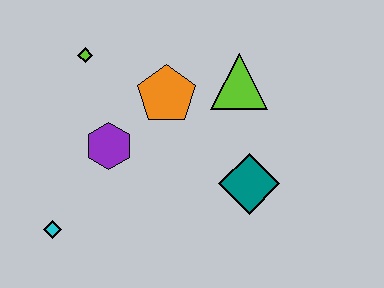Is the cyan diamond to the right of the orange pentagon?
No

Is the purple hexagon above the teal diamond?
Yes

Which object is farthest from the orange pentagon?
The cyan diamond is farthest from the orange pentagon.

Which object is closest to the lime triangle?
The orange pentagon is closest to the lime triangle.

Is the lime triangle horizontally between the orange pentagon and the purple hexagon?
No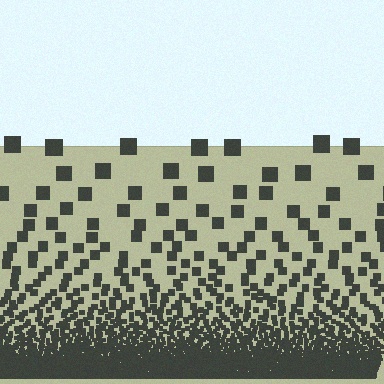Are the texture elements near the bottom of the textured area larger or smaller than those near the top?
Smaller. The gradient is inverted — elements near the bottom are smaller and denser.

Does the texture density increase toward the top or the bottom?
Density increases toward the bottom.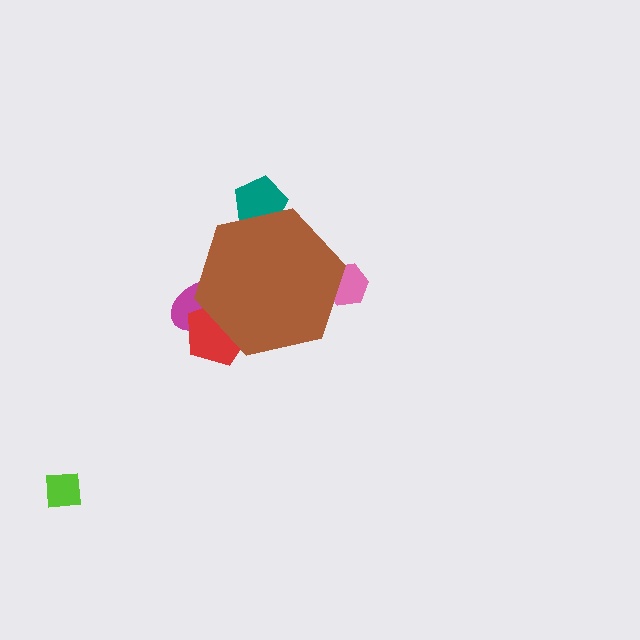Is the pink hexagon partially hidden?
Yes, the pink hexagon is partially hidden behind the brown hexagon.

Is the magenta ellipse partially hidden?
Yes, the magenta ellipse is partially hidden behind the brown hexagon.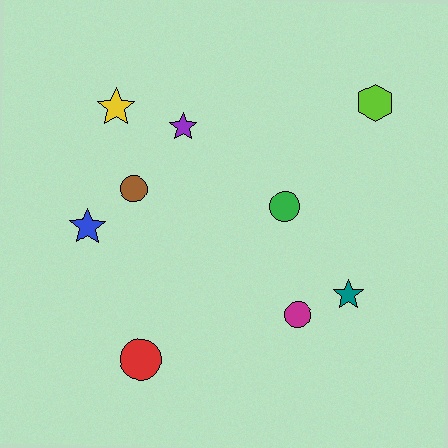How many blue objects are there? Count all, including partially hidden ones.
There is 1 blue object.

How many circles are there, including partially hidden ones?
There are 4 circles.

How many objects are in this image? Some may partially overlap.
There are 9 objects.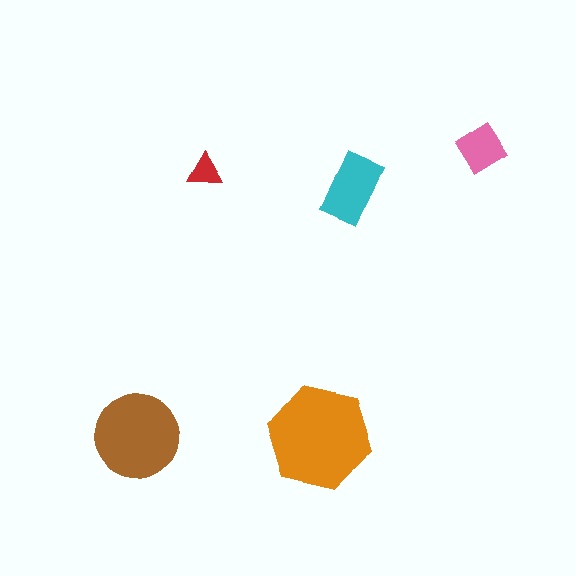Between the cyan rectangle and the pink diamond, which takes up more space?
The cyan rectangle.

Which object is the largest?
The orange hexagon.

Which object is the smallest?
The red triangle.